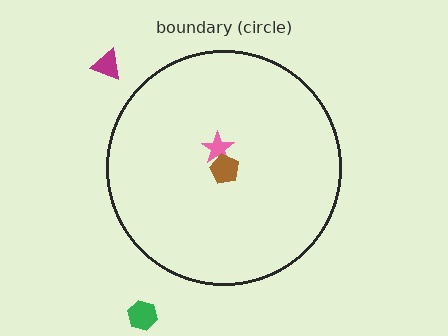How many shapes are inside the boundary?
2 inside, 2 outside.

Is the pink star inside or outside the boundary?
Inside.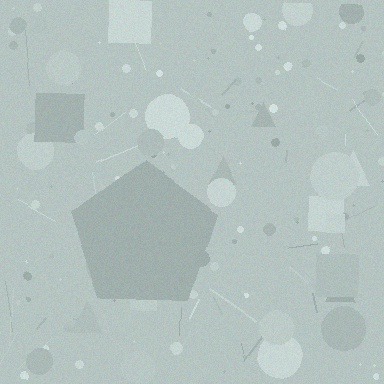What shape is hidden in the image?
A pentagon is hidden in the image.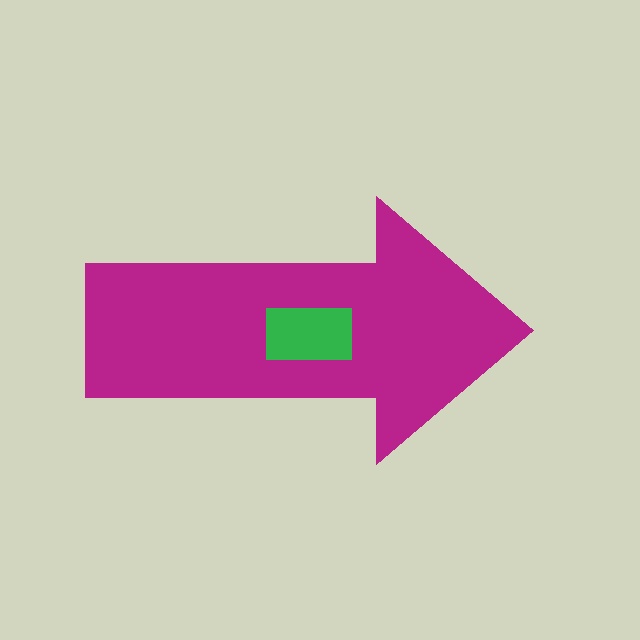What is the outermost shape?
The magenta arrow.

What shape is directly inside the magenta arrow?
The green rectangle.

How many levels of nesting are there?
2.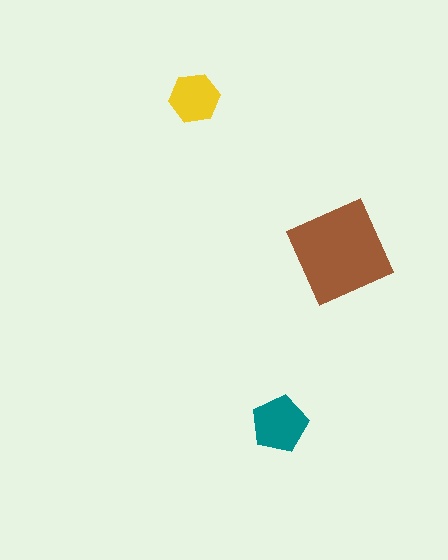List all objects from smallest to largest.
The yellow hexagon, the teal pentagon, the brown diamond.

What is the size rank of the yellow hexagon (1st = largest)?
3rd.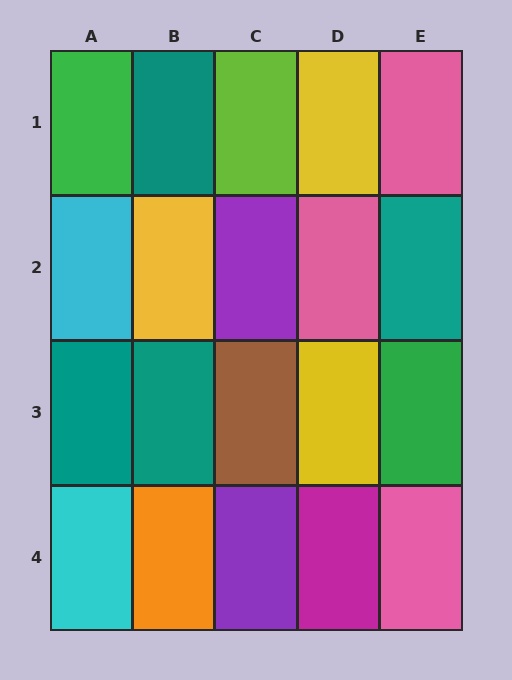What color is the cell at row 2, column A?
Cyan.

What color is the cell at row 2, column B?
Yellow.